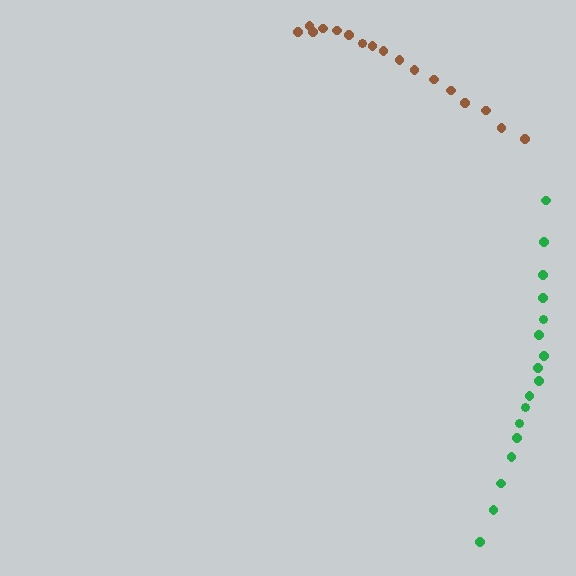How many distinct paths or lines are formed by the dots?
There are 2 distinct paths.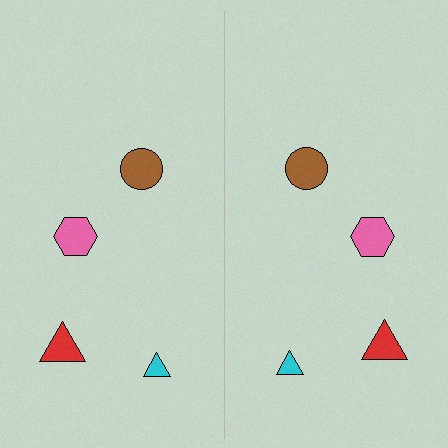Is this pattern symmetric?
Yes, this pattern has bilateral (reflection) symmetry.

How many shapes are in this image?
There are 8 shapes in this image.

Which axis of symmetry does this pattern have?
The pattern has a vertical axis of symmetry running through the center of the image.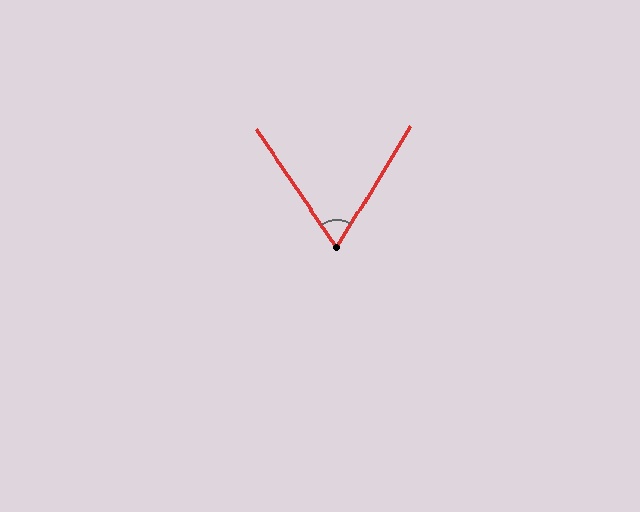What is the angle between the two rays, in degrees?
Approximately 66 degrees.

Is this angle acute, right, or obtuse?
It is acute.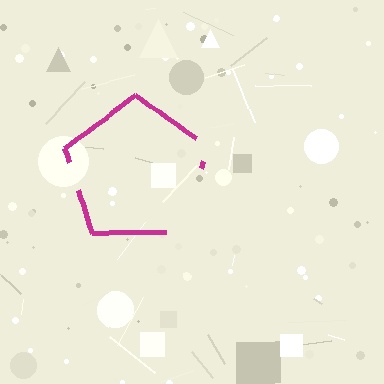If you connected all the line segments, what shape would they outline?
They would outline a pentagon.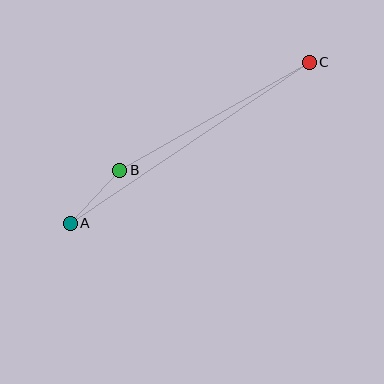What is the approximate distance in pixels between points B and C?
The distance between B and C is approximately 218 pixels.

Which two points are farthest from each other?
Points A and C are farthest from each other.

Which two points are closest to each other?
Points A and B are closest to each other.